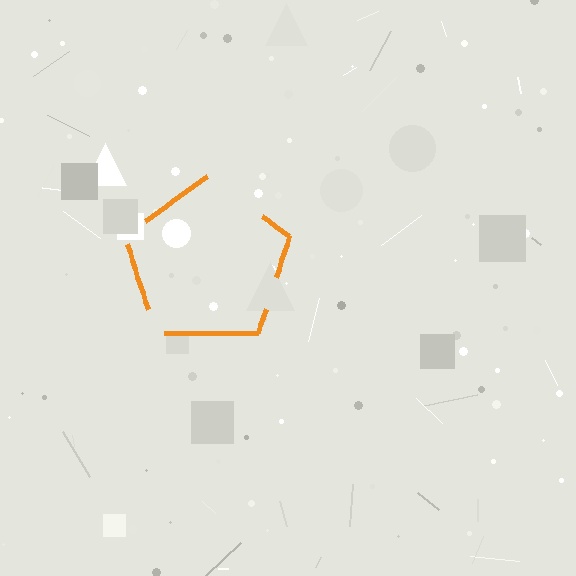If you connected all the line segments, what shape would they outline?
They would outline a pentagon.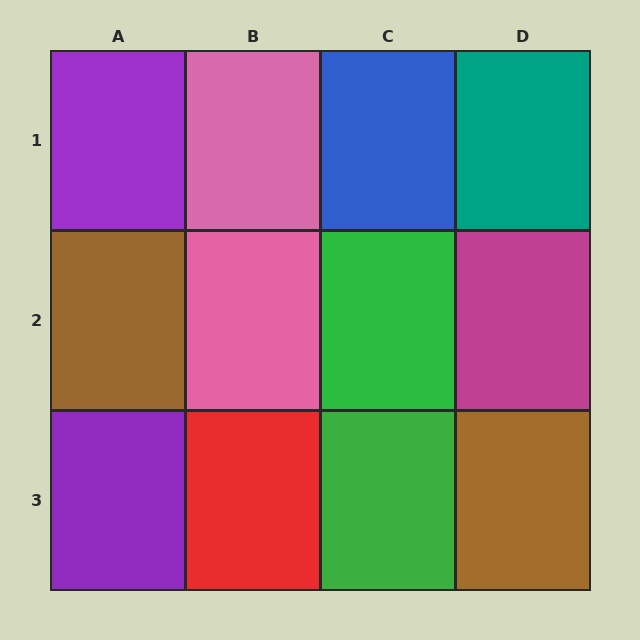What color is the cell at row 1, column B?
Pink.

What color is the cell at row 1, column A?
Purple.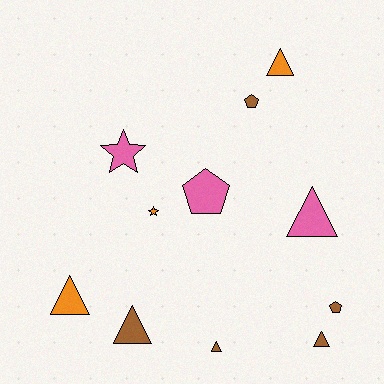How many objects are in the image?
There are 11 objects.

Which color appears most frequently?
Brown, with 5 objects.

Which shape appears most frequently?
Triangle, with 6 objects.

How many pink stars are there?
There is 1 pink star.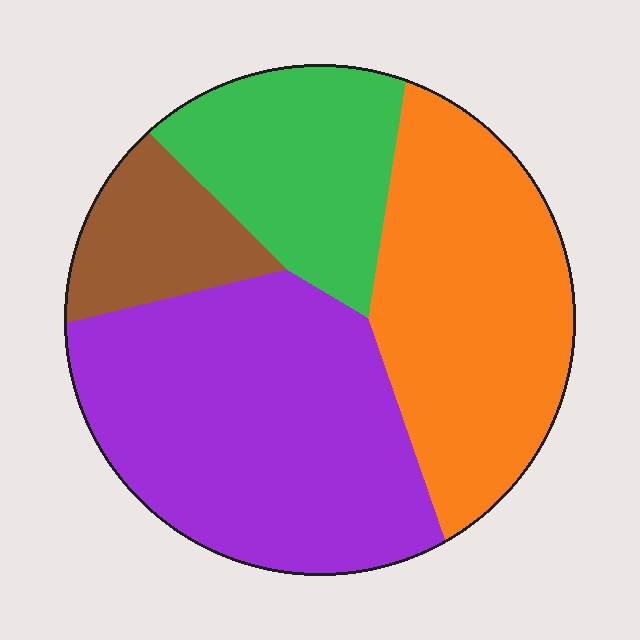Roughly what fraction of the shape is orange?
Orange covers 31% of the shape.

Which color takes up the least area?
Brown, at roughly 10%.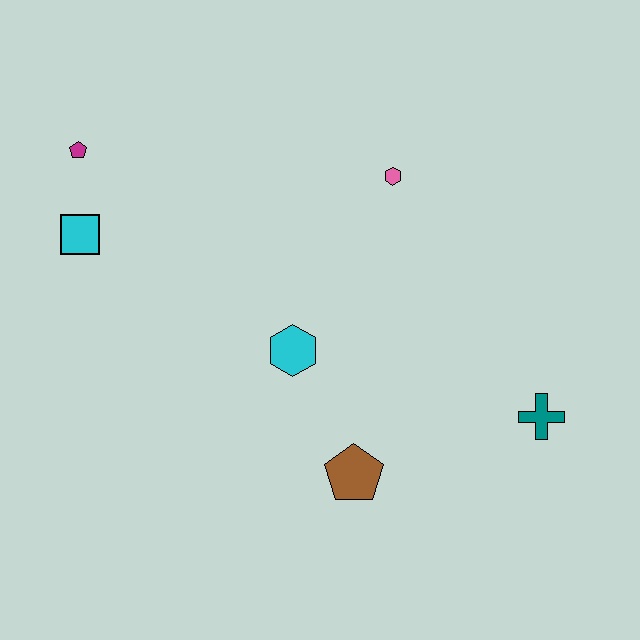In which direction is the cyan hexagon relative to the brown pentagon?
The cyan hexagon is above the brown pentagon.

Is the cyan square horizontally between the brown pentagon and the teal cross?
No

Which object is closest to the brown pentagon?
The cyan hexagon is closest to the brown pentagon.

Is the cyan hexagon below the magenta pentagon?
Yes